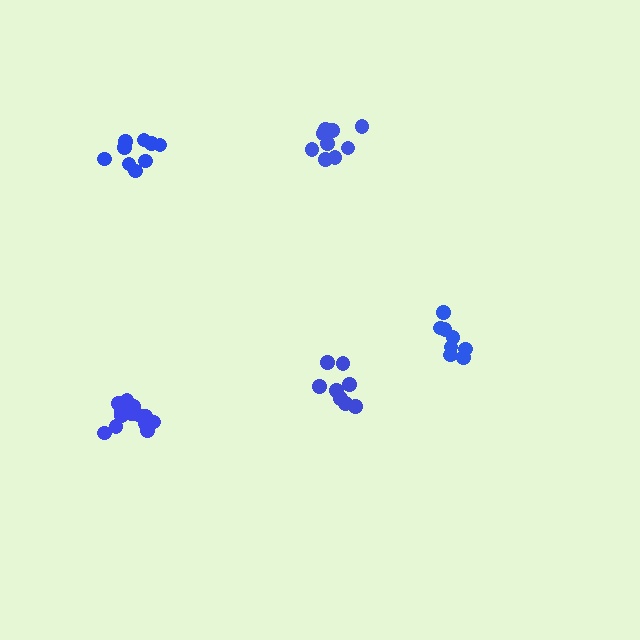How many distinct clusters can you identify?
There are 5 distinct clusters.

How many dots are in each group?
Group 1: 9 dots, Group 2: 13 dots, Group 3: 9 dots, Group 4: 8 dots, Group 5: 8 dots (47 total).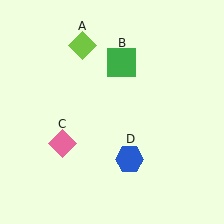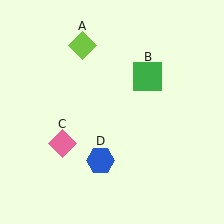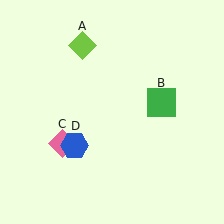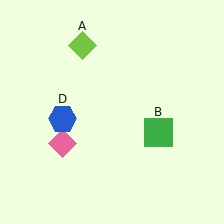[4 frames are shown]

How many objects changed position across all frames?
2 objects changed position: green square (object B), blue hexagon (object D).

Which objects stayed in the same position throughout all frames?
Lime diamond (object A) and pink diamond (object C) remained stationary.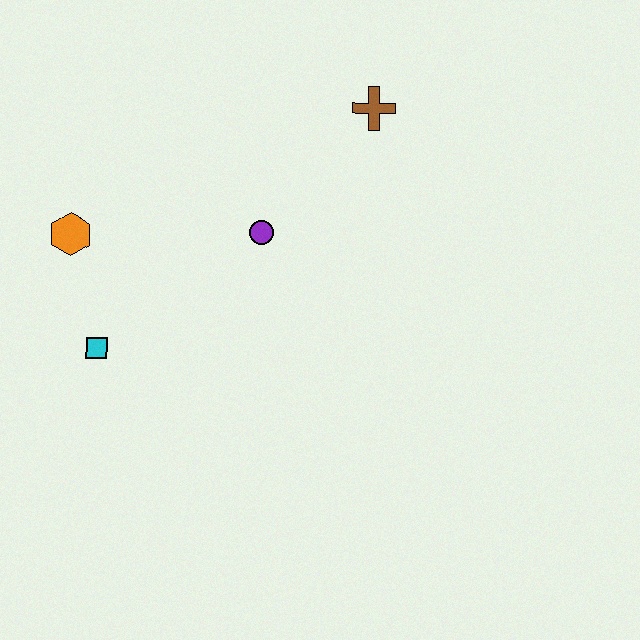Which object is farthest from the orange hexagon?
The brown cross is farthest from the orange hexagon.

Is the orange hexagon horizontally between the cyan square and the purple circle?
No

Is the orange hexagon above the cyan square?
Yes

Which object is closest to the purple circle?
The brown cross is closest to the purple circle.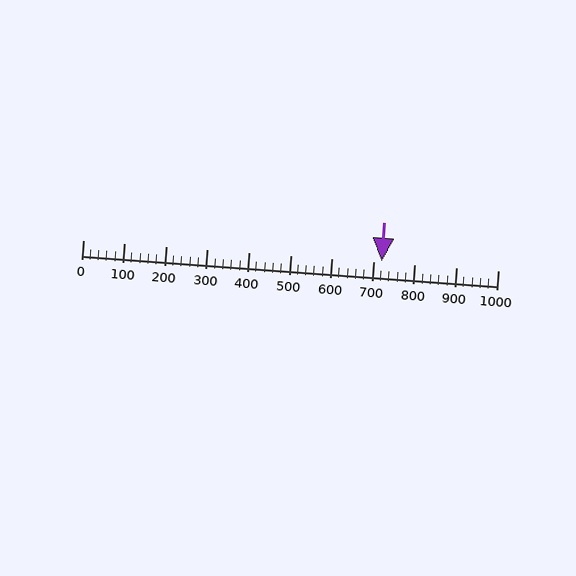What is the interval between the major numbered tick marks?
The major tick marks are spaced 100 units apart.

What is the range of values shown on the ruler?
The ruler shows values from 0 to 1000.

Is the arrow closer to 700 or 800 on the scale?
The arrow is closer to 700.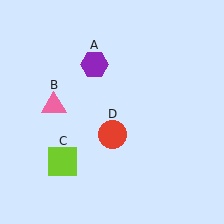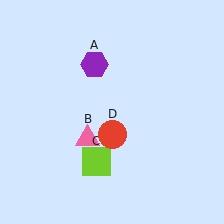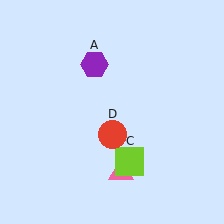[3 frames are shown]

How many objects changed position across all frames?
2 objects changed position: pink triangle (object B), lime square (object C).